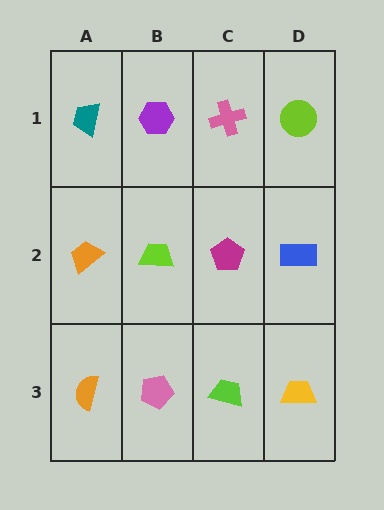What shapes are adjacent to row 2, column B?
A purple hexagon (row 1, column B), a pink pentagon (row 3, column B), an orange trapezoid (row 2, column A), a magenta pentagon (row 2, column C).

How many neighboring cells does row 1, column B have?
3.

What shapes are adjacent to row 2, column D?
A lime circle (row 1, column D), a yellow trapezoid (row 3, column D), a magenta pentagon (row 2, column C).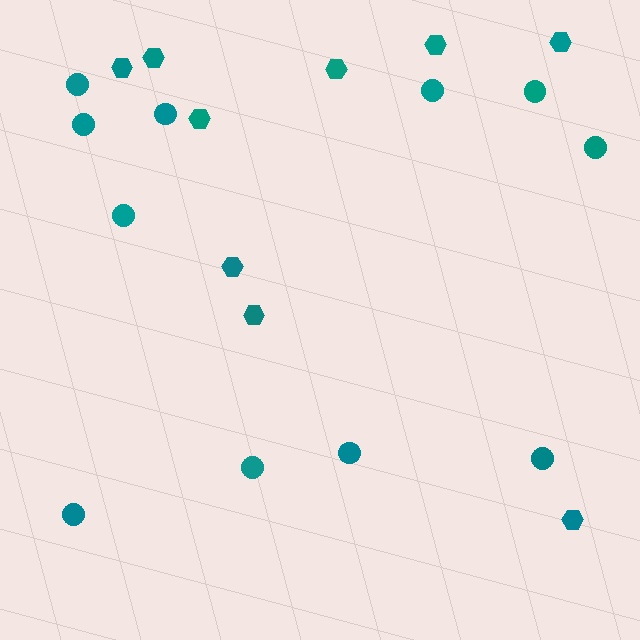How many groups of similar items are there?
There are 2 groups: one group of hexagons (9) and one group of circles (11).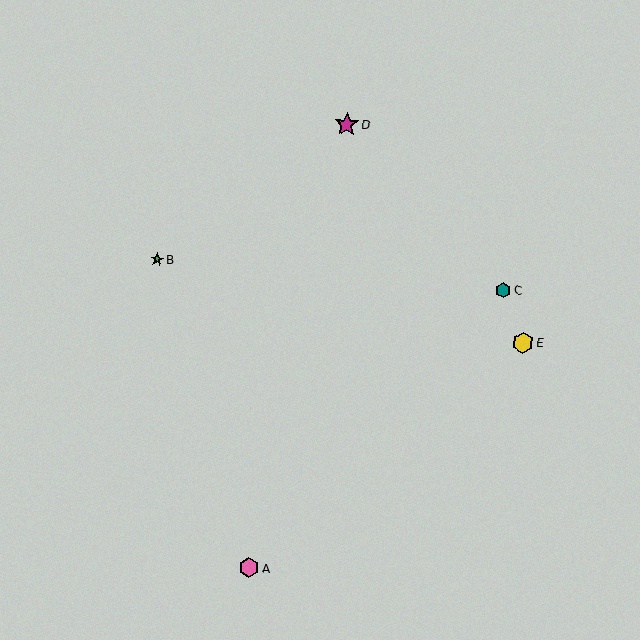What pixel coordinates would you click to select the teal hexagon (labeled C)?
Click at (503, 290) to select the teal hexagon C.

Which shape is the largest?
The magenta star (labeled D) is the largest.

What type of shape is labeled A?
Shape A is a pink hexagon.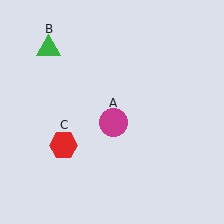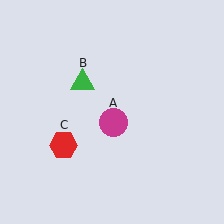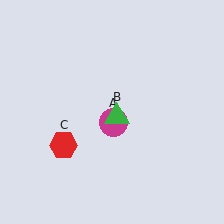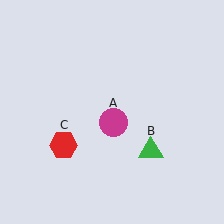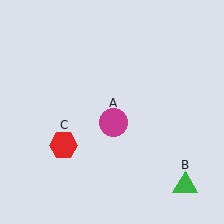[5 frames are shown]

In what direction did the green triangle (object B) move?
The green triangle (object B) moved down and to the right.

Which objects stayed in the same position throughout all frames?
Magenta circle (object A) and red hexagon (object C) remained stationary.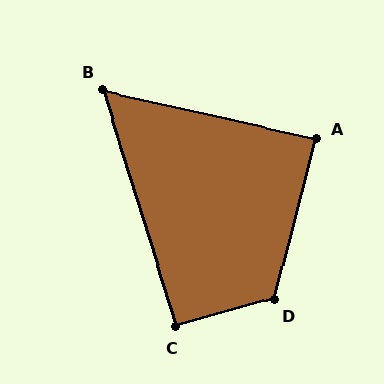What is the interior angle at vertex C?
Approximately 92 degrees (approximately right).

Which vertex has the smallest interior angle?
B, at approximately 60 degrees.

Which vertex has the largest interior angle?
D, at approximately 120 degrees.